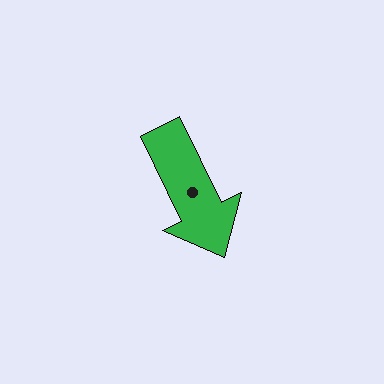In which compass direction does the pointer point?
Southeast.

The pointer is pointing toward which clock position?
Roughly 5 o'clock.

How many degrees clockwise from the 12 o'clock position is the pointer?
Approximately 154 degrees.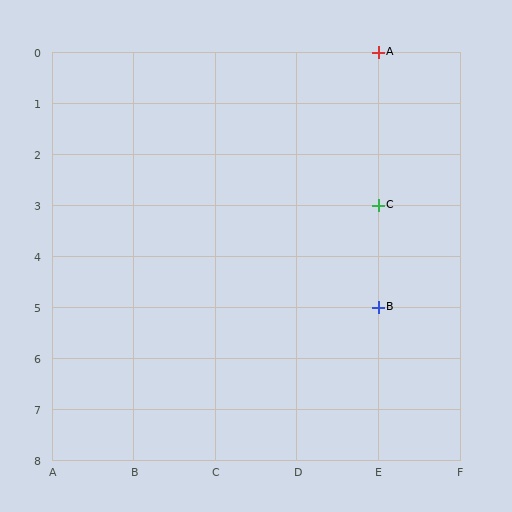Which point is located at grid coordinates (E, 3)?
Point C is at (E, 3).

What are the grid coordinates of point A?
Point A is at grid coordinates (E, 0).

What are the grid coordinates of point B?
Point B is at grid coordinates (E, 5).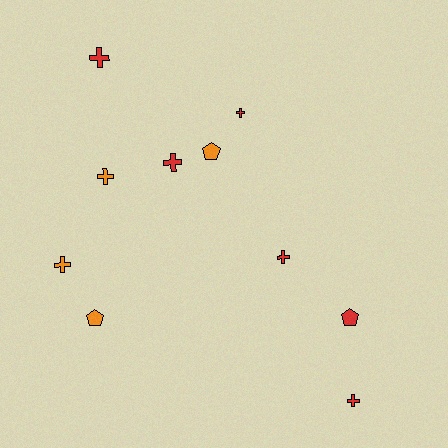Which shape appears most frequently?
Cross, with 7 objects.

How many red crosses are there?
There are 5 red crosses.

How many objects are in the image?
There are 10 objects.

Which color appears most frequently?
Red, with 6 objects.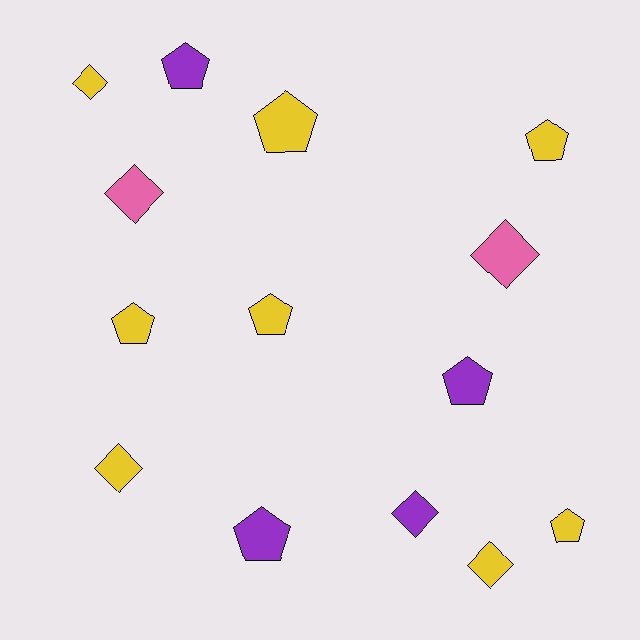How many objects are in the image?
There are 14 objects.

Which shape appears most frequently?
Pentagon, with 8 objects.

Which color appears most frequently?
Yellow, with 8 objects.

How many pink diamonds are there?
There are 2 pink diamonds.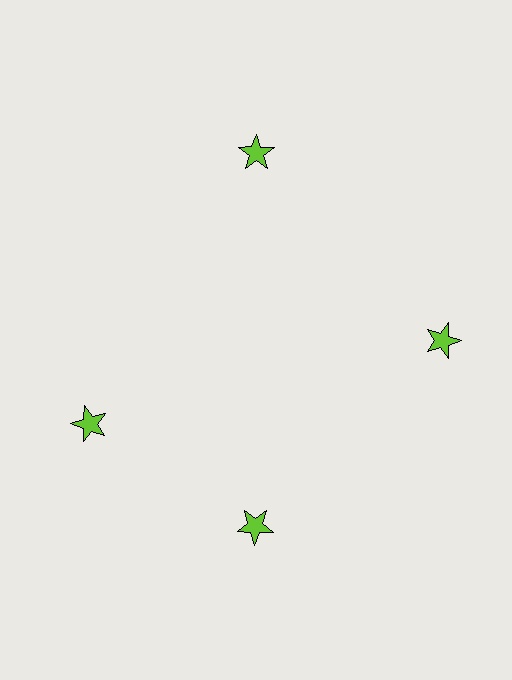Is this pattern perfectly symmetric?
No. The 4 lime stars are arranged in a ring, but one element near the 9 o'clock position is rotated out of alignment along the ring, breaking the 4-fold rotational symmetry.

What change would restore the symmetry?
The symmetry would be restored by rotating it back into even spacing with its neighbors so that all 4 stars sit at equal angles and equal distance from the center.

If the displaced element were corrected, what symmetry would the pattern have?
It would have 4-fold rotational symmetry — the pattern would map onto itself every 90 degrees.